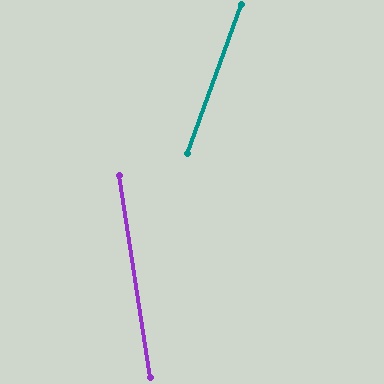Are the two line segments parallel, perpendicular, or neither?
Neither parallel nor perpendicular — they differ by about 29°.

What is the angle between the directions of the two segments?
Approximately 29 degrees.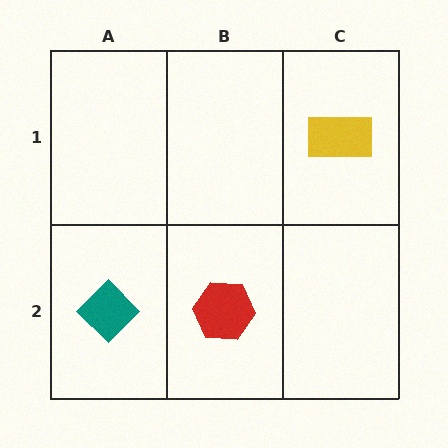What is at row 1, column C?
A yellow rectangle.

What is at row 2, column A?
A teal diamond.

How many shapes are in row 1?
1 shape.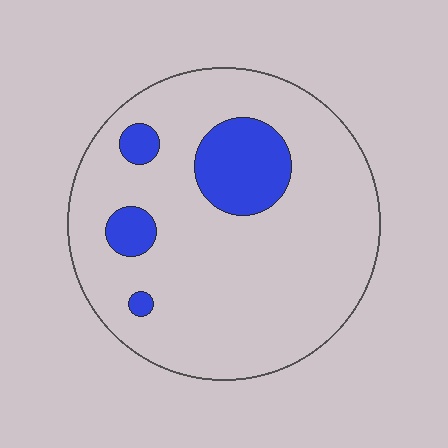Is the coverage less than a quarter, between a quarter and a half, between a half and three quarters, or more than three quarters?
Less than a quarter.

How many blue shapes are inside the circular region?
4.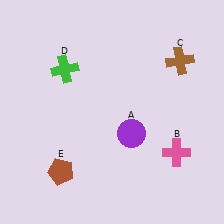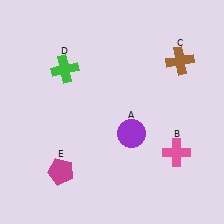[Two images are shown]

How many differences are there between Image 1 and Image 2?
There is 1 difference between the two images.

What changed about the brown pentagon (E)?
In Image 1, E is brown. In Image 2, it changed to magenta.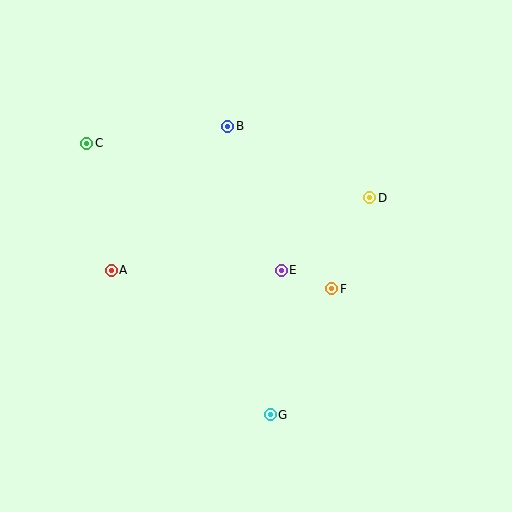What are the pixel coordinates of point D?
Point D is at (370, 198).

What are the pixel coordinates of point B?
Point B is at (228, 126).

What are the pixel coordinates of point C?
Point C is at (87, 143).